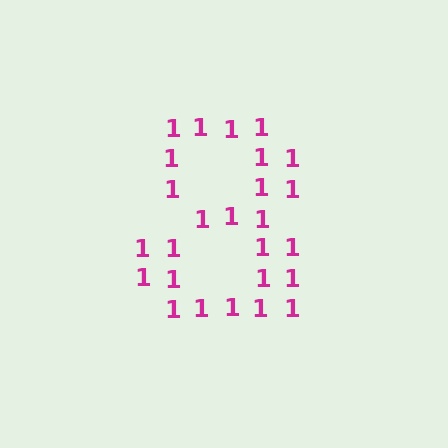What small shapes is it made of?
It is made of small digit 1's.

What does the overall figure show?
The overall figure shows the digit 8.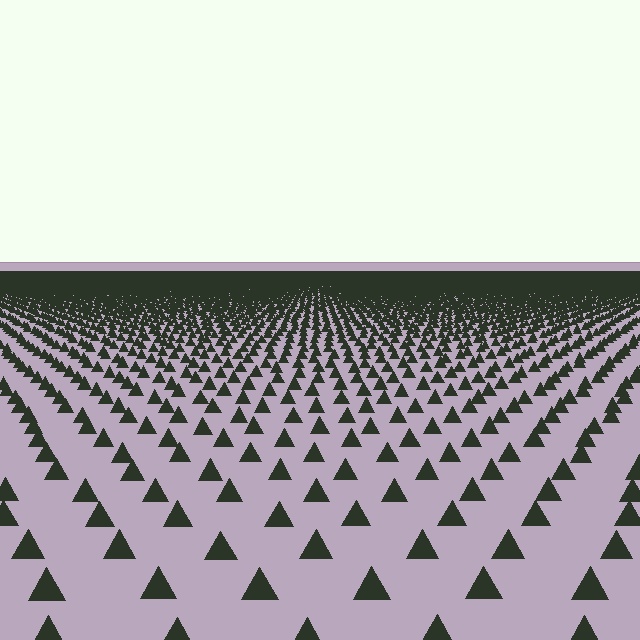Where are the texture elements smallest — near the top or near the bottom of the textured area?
Near the top.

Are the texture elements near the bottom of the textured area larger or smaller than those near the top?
Larger. Near the bottom, elements are closer to the viewer and appear at a bigger on-screen size.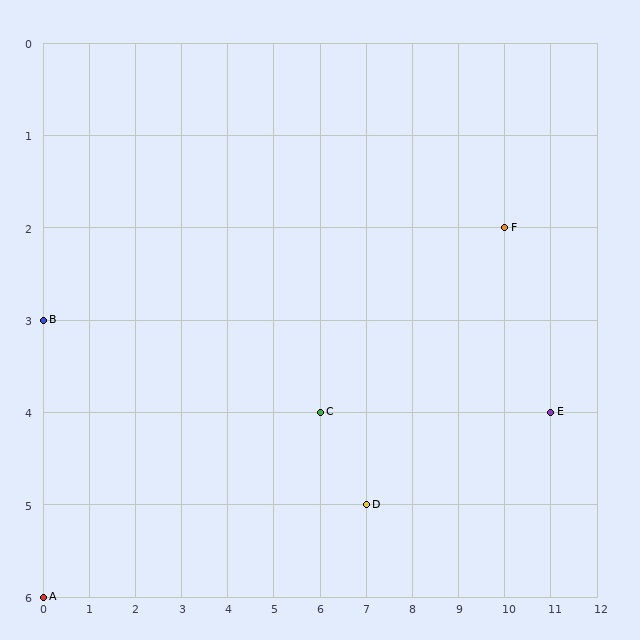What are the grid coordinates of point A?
Point A is at grid coordinates (0, 6).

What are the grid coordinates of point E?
Point E is at grid coordinates (11, 4).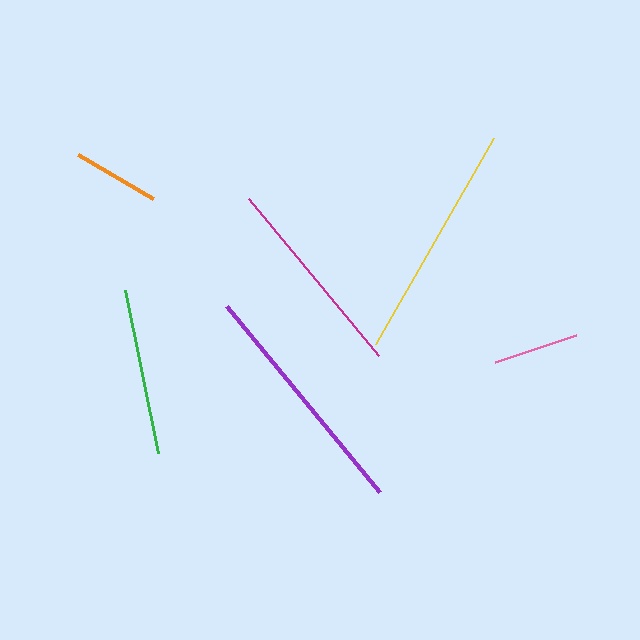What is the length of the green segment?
The green segment is approximately 166 pixels long.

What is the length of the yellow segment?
The yellow segment is approximately 238 pixels long.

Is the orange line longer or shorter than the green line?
The green line is longer than the orange line.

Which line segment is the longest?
The purple line is the longest at approximately 240 pixels.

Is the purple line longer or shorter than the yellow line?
The purple line is longer than the yellow line.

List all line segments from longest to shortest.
From longest to shortest: purple, yellow, magenta, green, orange, pink.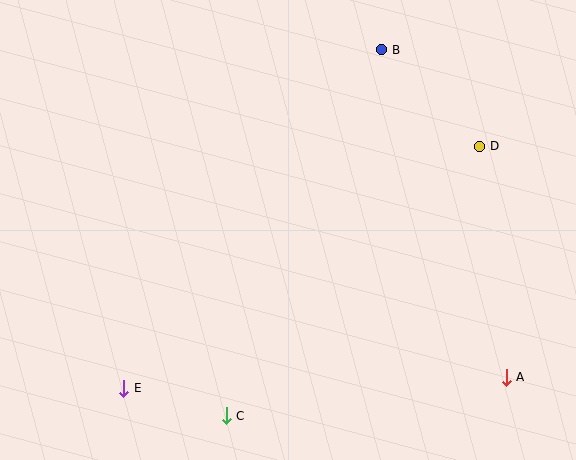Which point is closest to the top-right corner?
Point D is closest to the top-right corner.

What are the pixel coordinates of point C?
Point C is at (226, 416).